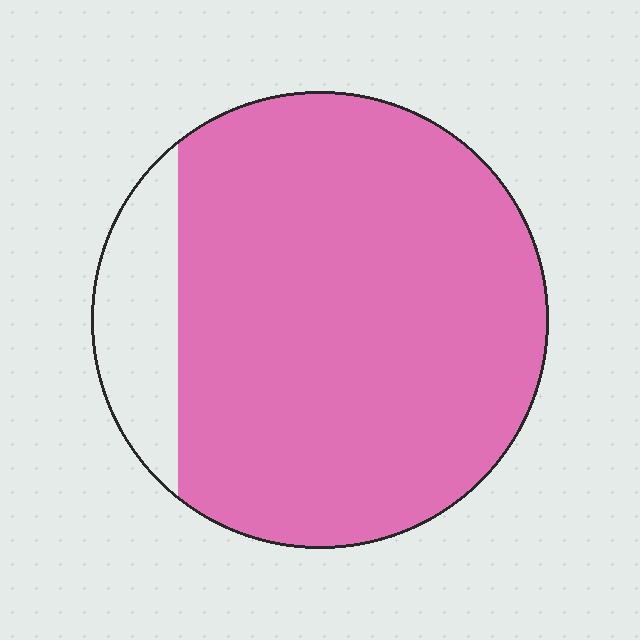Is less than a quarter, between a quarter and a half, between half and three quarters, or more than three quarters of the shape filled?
More than three quarters.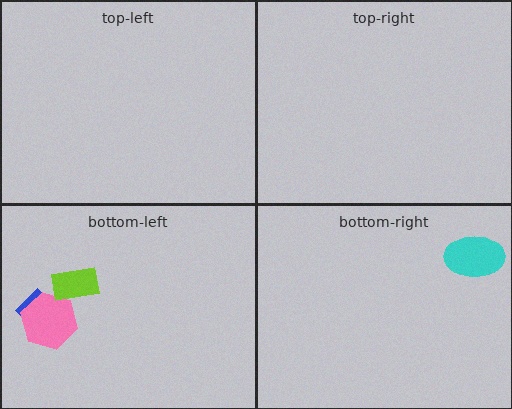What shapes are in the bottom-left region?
The blue diamond, the pink hexagon, the lime rectangle.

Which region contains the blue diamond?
The bottom-left region.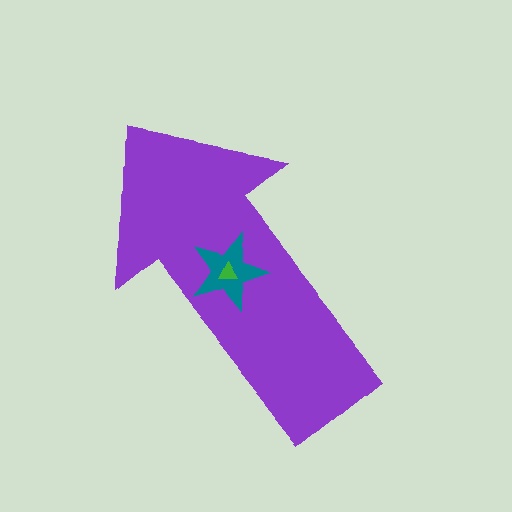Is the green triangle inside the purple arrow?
Yes.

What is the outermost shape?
The purple arrow.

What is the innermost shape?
The green triangle.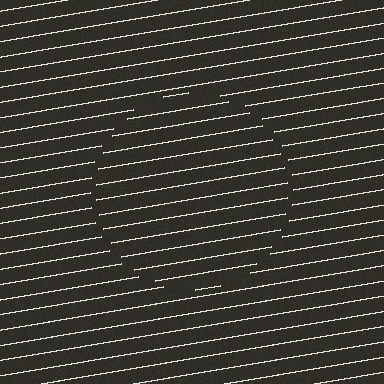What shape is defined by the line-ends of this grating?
An illusory circle. The interior of the shape contains the same grating, shifted by half a period — the contour is defined by the phase discontinuity where line-ends from the inner and outer gratings abut.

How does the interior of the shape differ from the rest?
The interior of the shape contains the same grating, shifted by half a period — the contour is defined by the phase discontinuity where line-ends from the inner and outer gratings abut.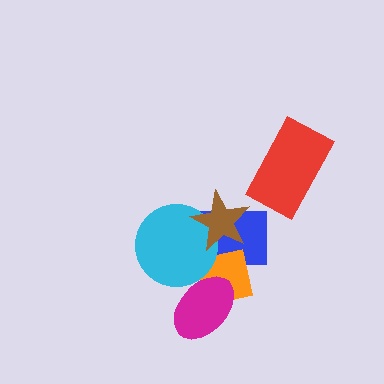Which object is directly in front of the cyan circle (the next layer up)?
The brown star is directly in front of the cyan circle.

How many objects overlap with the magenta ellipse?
2 objects overlap with the magenta ellipse.